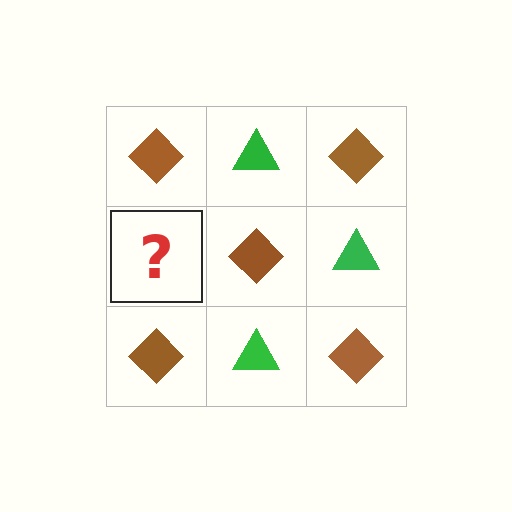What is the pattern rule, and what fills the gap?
The rule is that it alternates brown diamond and green triangle in a checkerboard pattern. The gap should be filled with a green triangle.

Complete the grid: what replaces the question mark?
The question mark should be replaced with a green triangle.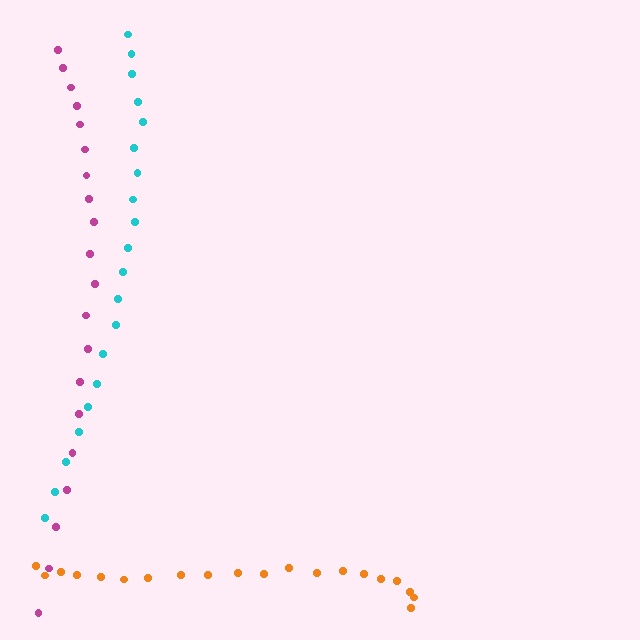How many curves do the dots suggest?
There are 3 distinct paths.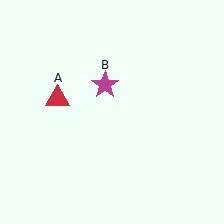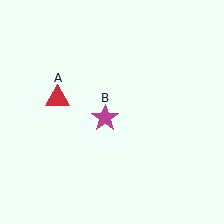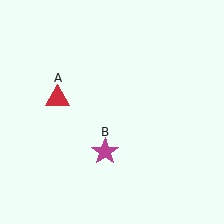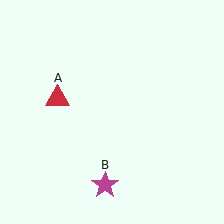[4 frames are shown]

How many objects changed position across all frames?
1 object changed position: magenta star (object B).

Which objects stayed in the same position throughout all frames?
Red triangle (object A) remained stationary.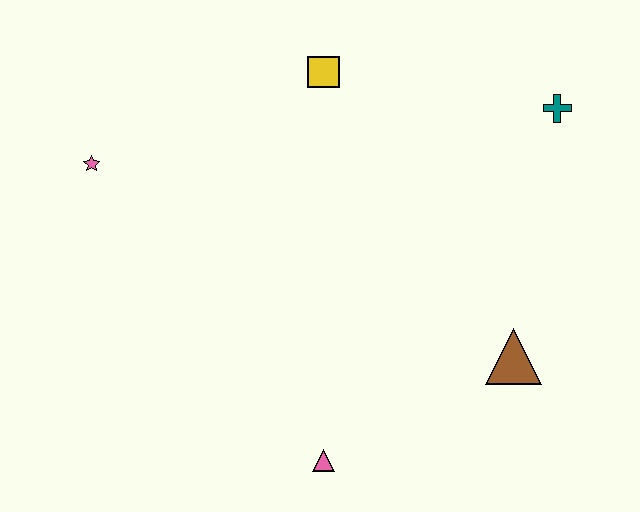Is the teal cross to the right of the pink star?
Yes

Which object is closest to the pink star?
The yellow square is closest to the pink star.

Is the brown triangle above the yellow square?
No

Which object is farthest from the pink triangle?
The teal cross is farthest from the pink triangle.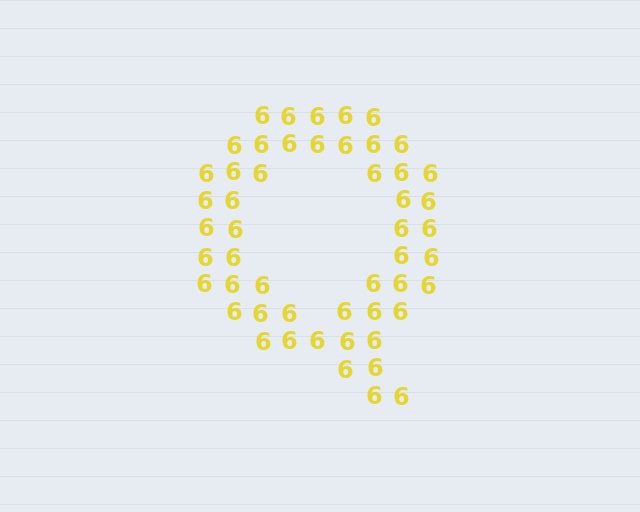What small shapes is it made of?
It is made of small digit 6's.